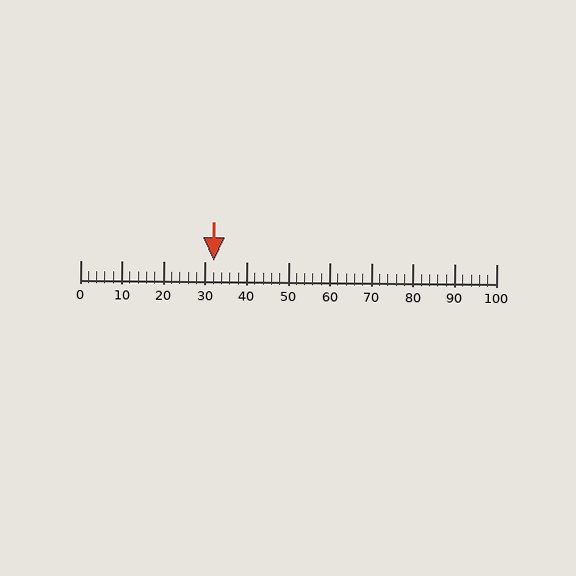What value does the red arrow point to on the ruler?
The red arrow points to approximately 32.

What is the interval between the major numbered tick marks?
The major tick marks are spaced 10 units apart.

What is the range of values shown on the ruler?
The ruler shows values from 0 to 100.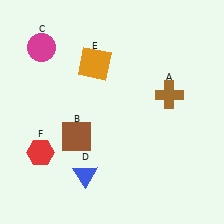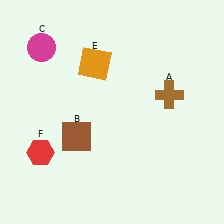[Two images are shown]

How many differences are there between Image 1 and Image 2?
There is 1 difference between the two images.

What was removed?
The blue triangle (D) was removed in Image 2.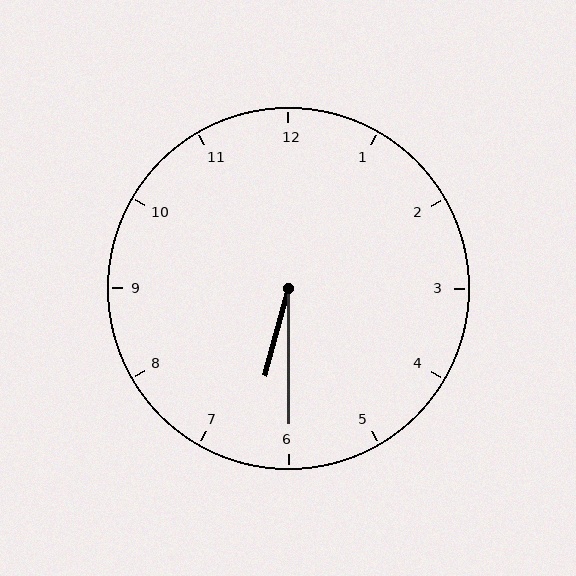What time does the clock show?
6:30.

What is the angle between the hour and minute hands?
Approximately 15 degrees.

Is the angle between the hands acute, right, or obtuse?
It is acute.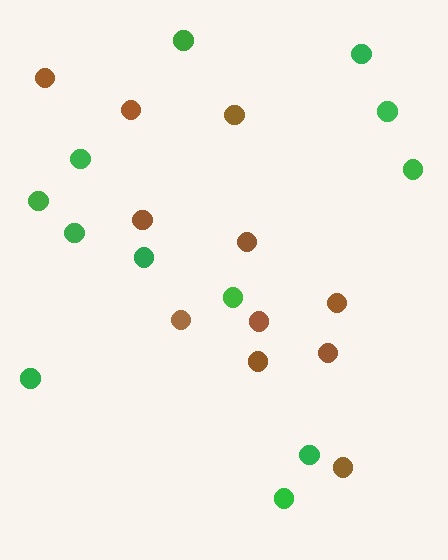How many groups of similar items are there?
There are 2 groups: one group of green circles (12) and one group of brown circles (11).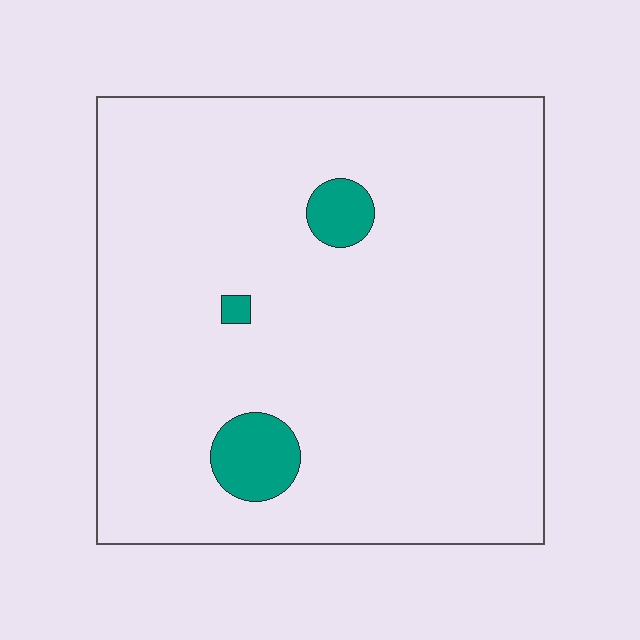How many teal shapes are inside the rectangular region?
3.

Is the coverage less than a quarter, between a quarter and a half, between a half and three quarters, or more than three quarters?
Less than a quarter.